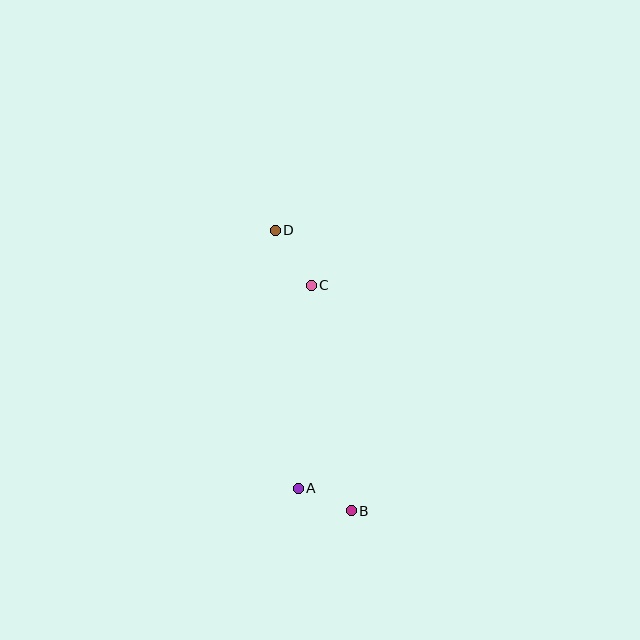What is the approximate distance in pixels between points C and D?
The distance between C and D is approximately 66 pixels.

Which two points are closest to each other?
Points A and B are closest to each other.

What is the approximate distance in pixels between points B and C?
The distance between B and C is approximately 229 pixels.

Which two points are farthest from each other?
Points B and D are farthest from each other.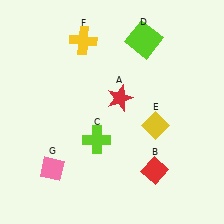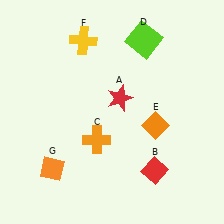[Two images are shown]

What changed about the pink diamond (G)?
In Image 1, G is pink. In Image 2, it changed to orange.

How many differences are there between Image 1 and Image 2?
There are 3 differences between the two images.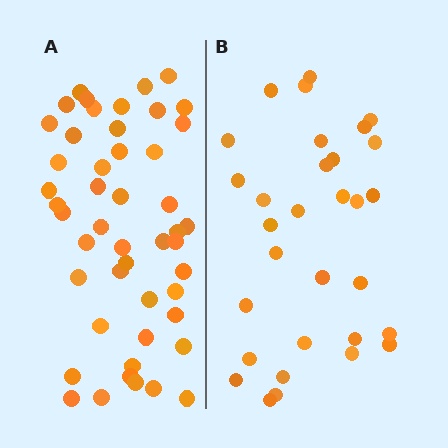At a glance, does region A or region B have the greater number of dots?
Region A (the left region) has more dots.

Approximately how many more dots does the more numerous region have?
Region A has approximately 15 more dots than region B.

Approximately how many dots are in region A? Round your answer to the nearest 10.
About 50 dots. (The exact count is 48, which rounds to 50.)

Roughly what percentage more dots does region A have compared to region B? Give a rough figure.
About 55% more.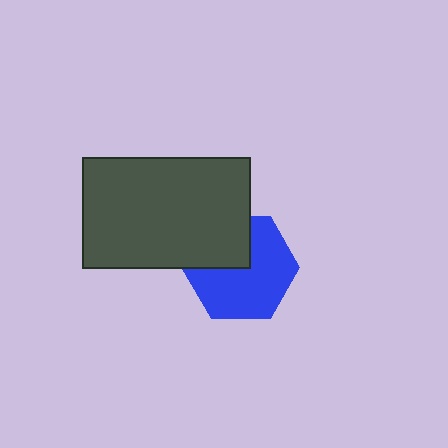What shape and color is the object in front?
The object in front is a dark gray rectangle.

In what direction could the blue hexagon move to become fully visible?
The blue hexagon could move down. That would shift it out from behind the dark gray rectangle entirely.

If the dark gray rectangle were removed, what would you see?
You would see the complete blue hexagon.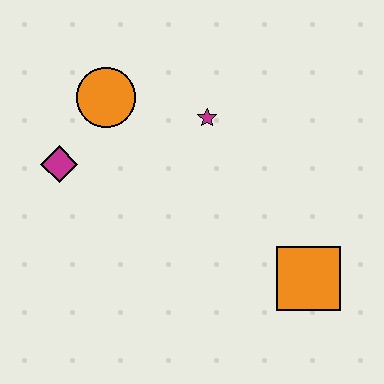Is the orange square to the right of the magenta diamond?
Yes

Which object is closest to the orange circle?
The magenta diamond is closest to the orange circle.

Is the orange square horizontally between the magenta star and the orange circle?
No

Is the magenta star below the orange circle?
Yes